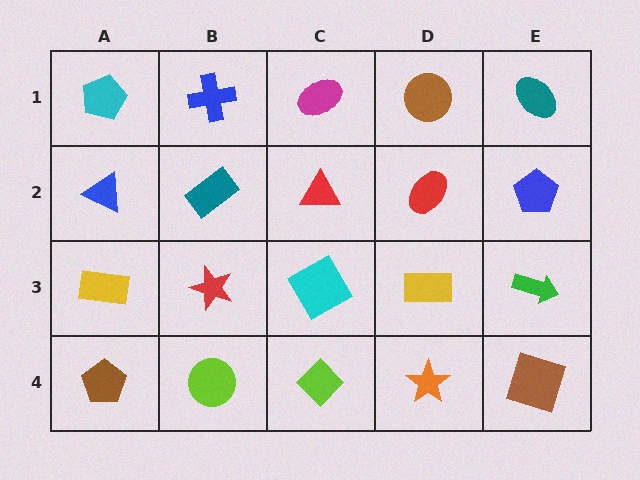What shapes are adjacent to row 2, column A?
A cyan pentagon (row 1, column A), a yellow rectangle (row 3, column A), a teal rectangle (row 2, column B).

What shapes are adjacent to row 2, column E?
A teal ellipse (row 1, column E), a green arrow (row 3, column E), a red ellipse (row 2, column D).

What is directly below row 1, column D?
A red ellipse.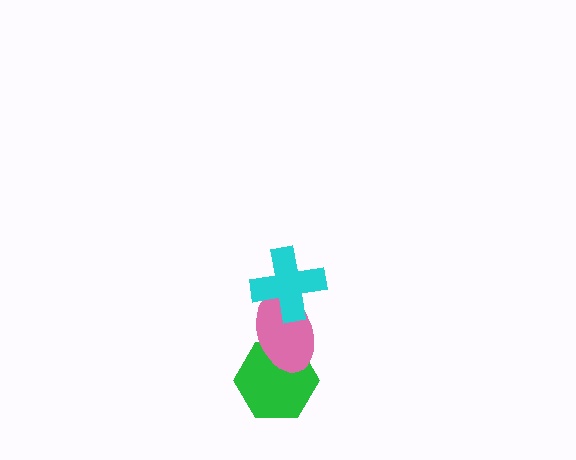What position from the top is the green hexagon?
The green hexagon is 3rd from the top.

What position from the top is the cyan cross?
The cyan cross is 1st from the top.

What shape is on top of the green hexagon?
The pink ellipse is on top of the green hexagon.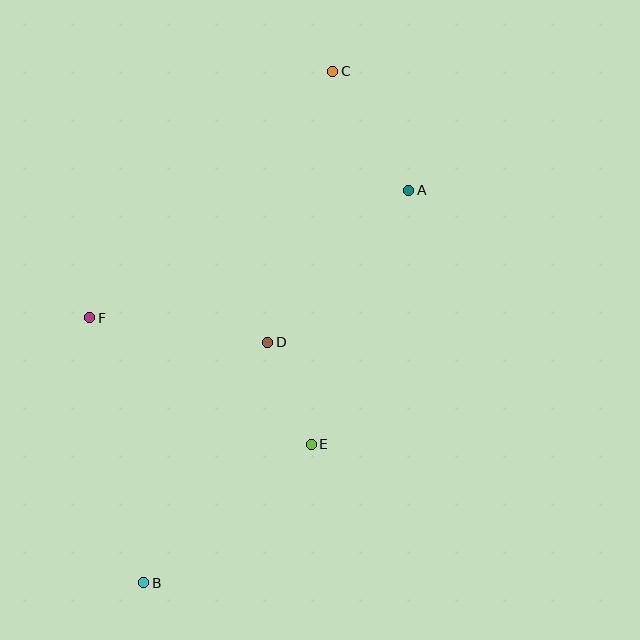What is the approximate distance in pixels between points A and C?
The distance between A and C is approximately 141 pixels.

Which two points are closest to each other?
Points D and E are closest to each other.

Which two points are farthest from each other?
Points B and C are farthest from each other.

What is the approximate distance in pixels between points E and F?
The distance between E and F is approximately 255 pixels.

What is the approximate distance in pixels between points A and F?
The distance between A and F is approximately 344 pixels.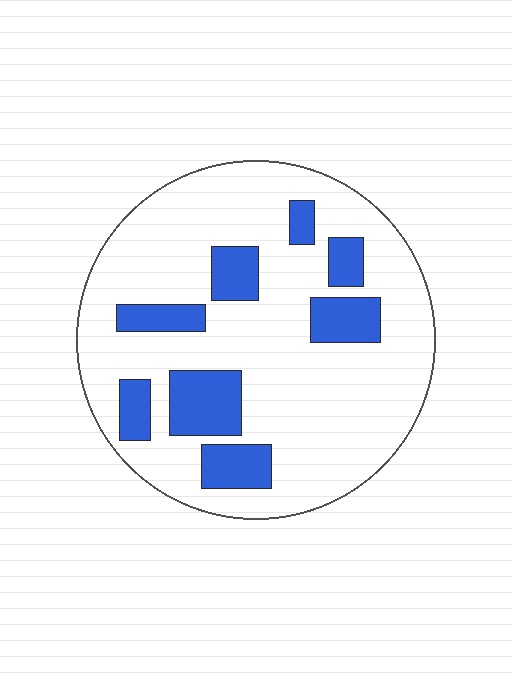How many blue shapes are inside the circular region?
8.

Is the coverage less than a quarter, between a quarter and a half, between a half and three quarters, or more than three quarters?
Less than a quarter.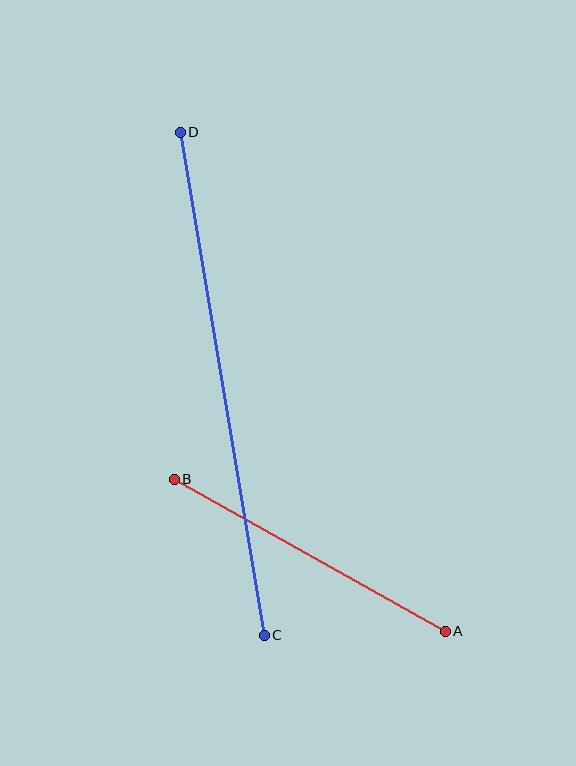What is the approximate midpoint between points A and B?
The midpoint is at approximately (310, 555) pixels.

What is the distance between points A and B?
The distance is approximately 311 pixels.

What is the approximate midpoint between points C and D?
The midpoint is at approximately (222, 384) pixels.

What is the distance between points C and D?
The distance is approximately 510 pixels.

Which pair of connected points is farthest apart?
Points C and D are farthest apart.